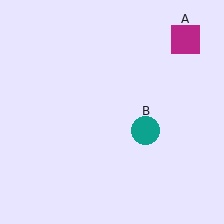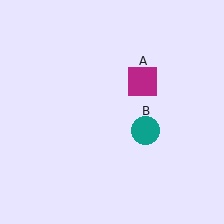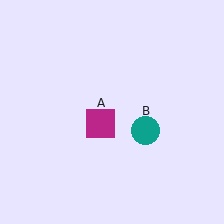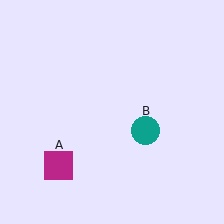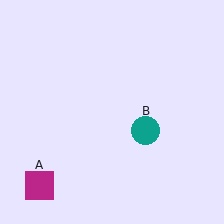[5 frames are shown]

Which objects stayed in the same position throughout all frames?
Teal circle (object B) remained stationary.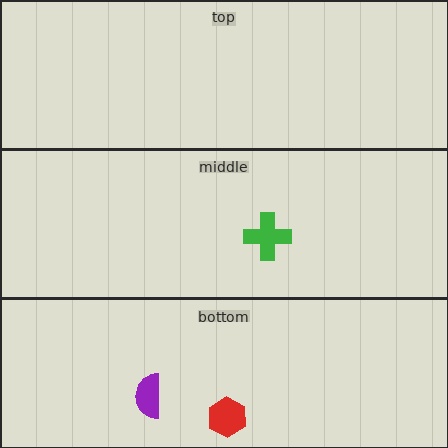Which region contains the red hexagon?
The bottom region.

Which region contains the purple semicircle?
The bottom region.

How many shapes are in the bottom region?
2.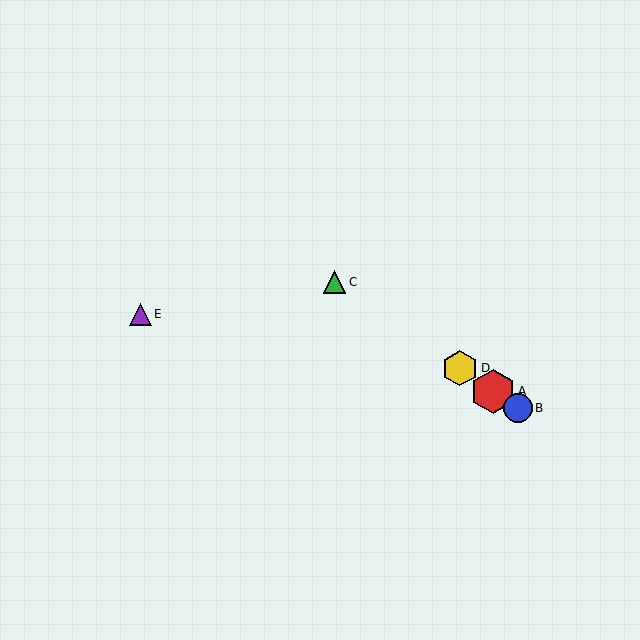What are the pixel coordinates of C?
Object C is at (335, 282).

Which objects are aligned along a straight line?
Objects A, B, C, D are aligned along a straight line.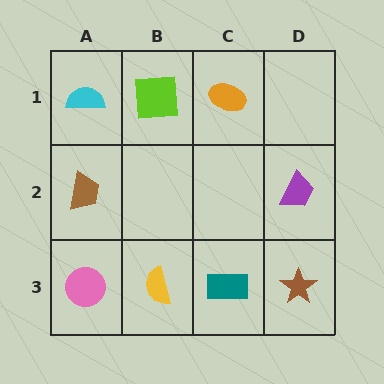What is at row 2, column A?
A brown trapezoid.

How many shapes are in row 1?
3 shapes.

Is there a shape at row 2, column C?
No, that cell is empty.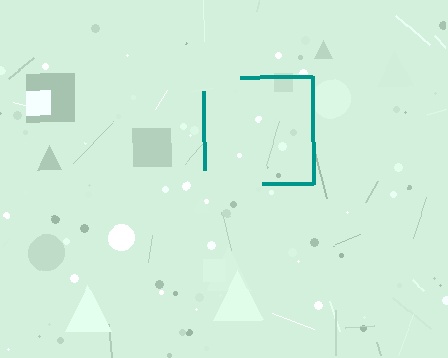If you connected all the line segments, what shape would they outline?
They would outline a square.